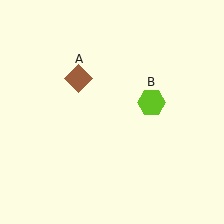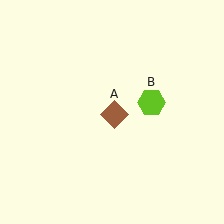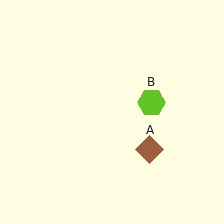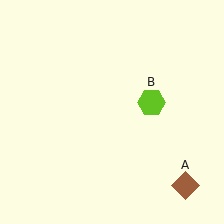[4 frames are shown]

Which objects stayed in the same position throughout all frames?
Lime hexagon (object B) remained stationary.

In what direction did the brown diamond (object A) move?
The brown diamond (object A) moved down and to the right.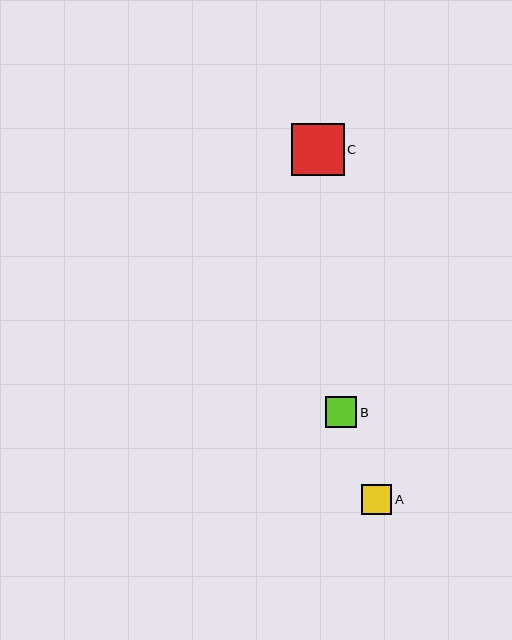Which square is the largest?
Square C is the largest with a size of approximately 53 pixels.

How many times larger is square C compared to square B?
Square C is approximately 1.7 times the size of square B.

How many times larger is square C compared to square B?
Square C is approximately 1.7 times the size of square B.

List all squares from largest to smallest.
From largest to smallest: C, B, A.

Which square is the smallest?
Square A is the smallest with a size of approximately 30 pixels.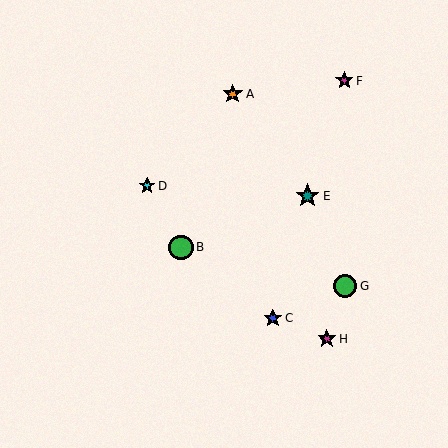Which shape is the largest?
The green circle (labeled B) is the largest.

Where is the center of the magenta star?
The center of the magenta star is at (327, 339).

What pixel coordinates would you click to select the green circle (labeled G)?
Click at (345, 286) to select the green circle G.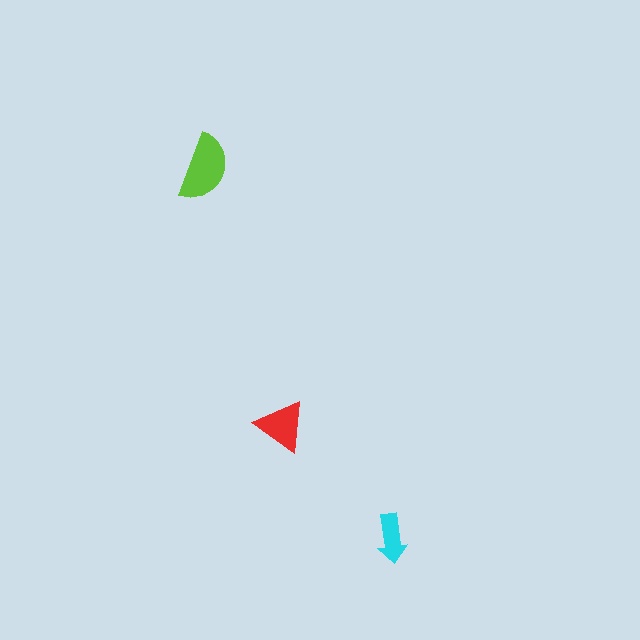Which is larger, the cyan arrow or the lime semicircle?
The lime semicircle.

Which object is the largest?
The lime semicircle.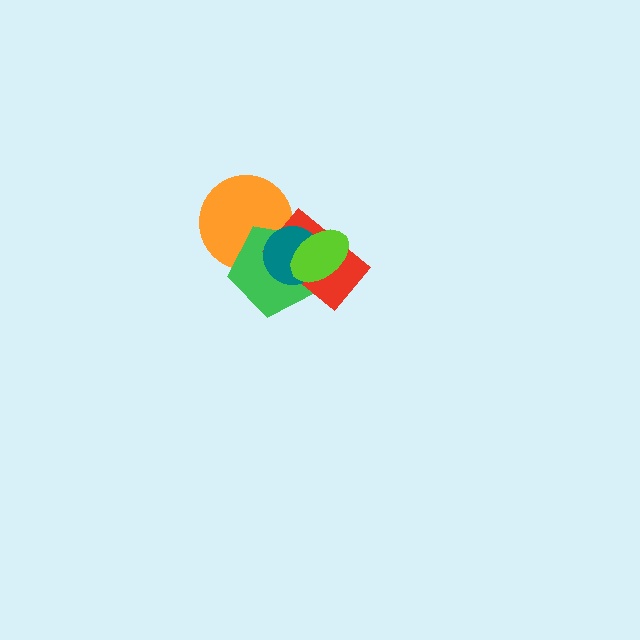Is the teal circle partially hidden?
Yes, it is partially covered by another shape.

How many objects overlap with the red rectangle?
4 objects overlap with the red rectangle.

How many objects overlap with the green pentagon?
4 objects overlap with the green pentagon.